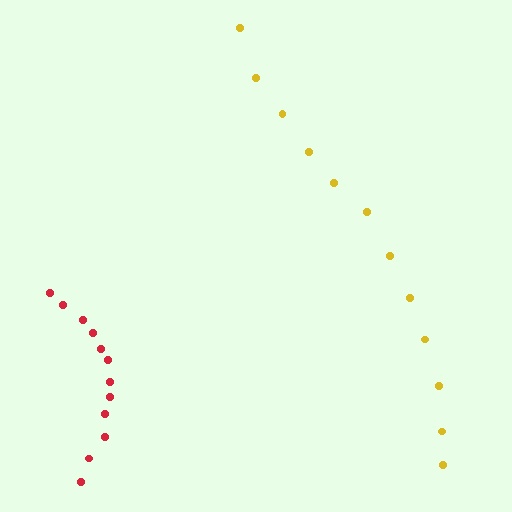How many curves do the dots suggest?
There are 2 distinct paths.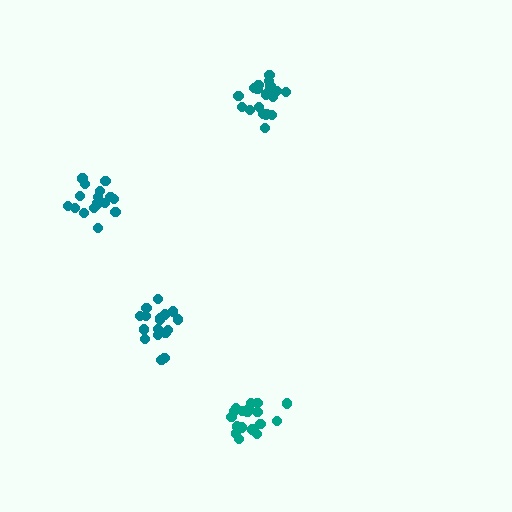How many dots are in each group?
Group 1: 17 dots, Group 2: 19 dots, Group 3: 16 dots, Group 4: 18 dots (70 total).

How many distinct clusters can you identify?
There are 4 distinct clusters.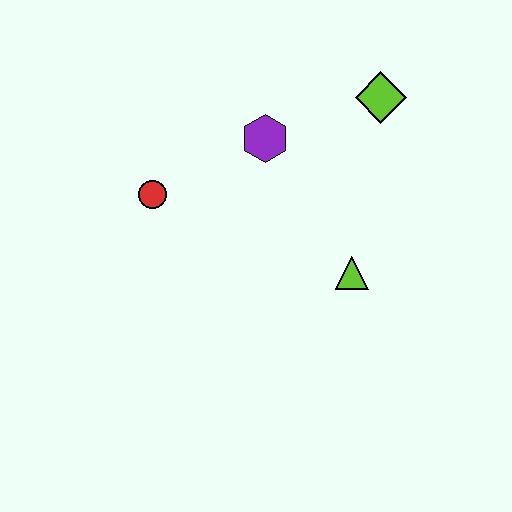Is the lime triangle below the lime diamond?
Yes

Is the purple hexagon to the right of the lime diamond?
No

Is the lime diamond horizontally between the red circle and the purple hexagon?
No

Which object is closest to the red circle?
The purple hexagon is closest to the red circle.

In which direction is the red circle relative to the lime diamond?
The red circle is to the left of the lime diamond.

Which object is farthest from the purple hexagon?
The lime triangle is farthest from the purple hexagon.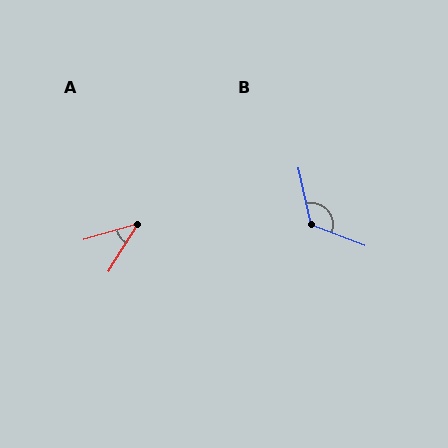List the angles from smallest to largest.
A (42°), B (124°).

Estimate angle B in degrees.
Approximately 124 degrees.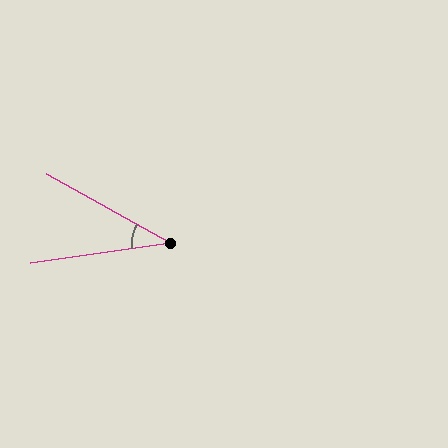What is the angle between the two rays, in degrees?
Approximately 37 degrees.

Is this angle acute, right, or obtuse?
It is acute.